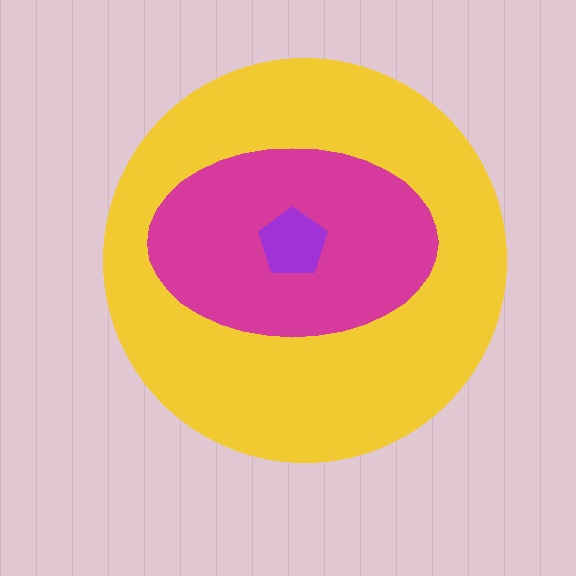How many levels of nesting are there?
3.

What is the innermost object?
The purple pentagon.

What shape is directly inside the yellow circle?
The magenta ellipse.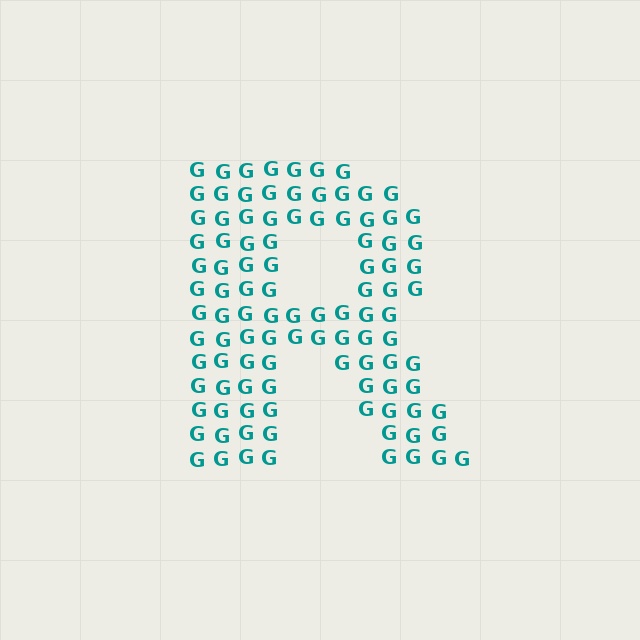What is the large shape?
The large shape is the letter R.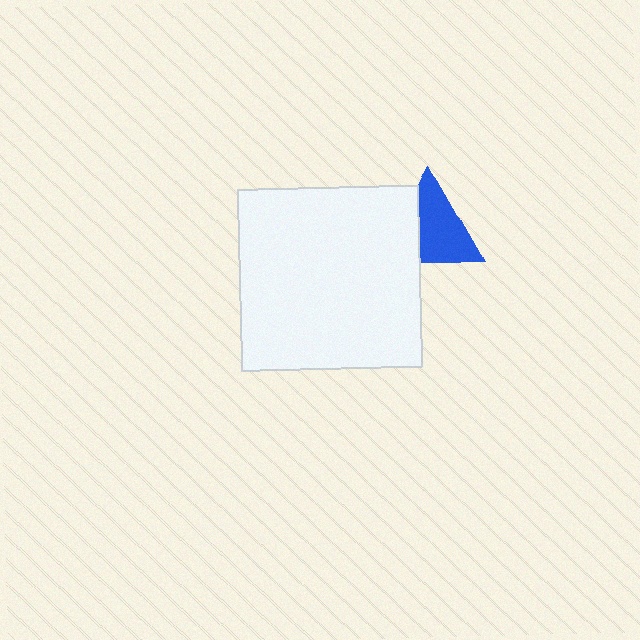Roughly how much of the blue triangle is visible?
Most of it is visible (roughly 66%).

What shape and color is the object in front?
The object in front is a white square.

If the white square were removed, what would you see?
You would see the complete blue triangle.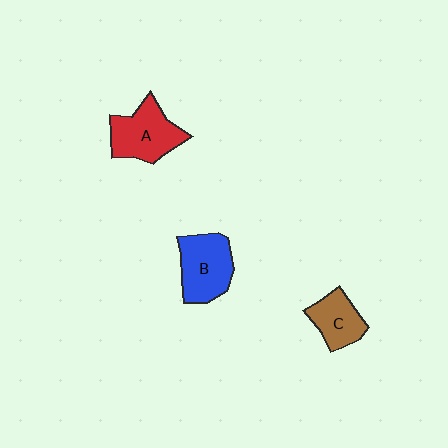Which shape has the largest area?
Shape A (red).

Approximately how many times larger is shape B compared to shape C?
Approximately 1.4 times.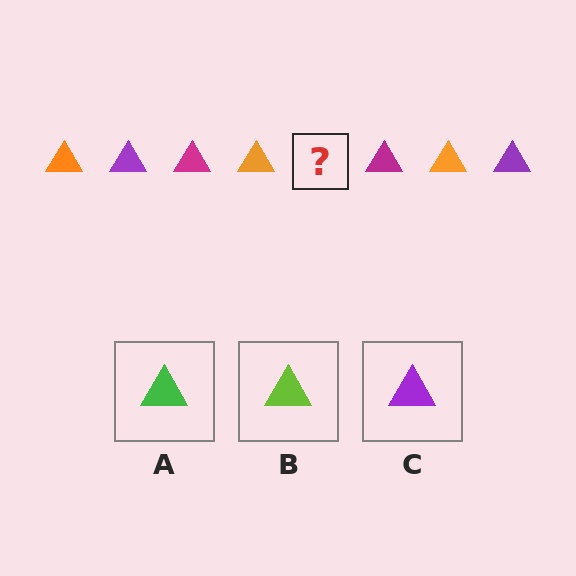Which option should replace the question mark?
Option C.